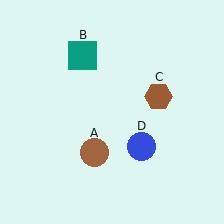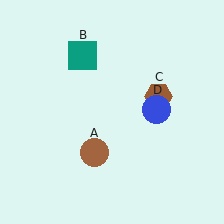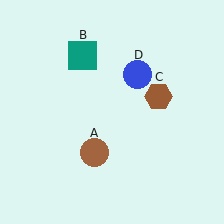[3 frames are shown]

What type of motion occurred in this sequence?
The blue circle (object D) rotated counterclockwise around the center of the scene.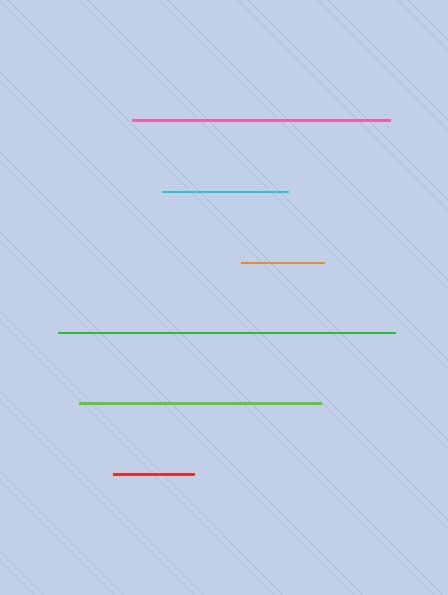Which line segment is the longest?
The green line is the longest at approximately 337 pixels.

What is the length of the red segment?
The red segment is approximately 81 pixels long.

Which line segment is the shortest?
The red line is the shortest at approximately 81 pixels.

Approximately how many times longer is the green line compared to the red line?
The green line is approximately 4.2 times the length of the red line.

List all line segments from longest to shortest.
From longest to shortest: green, pink, lime, cyan, orange, red.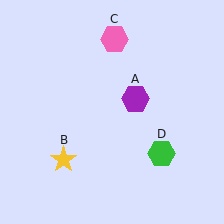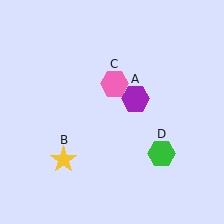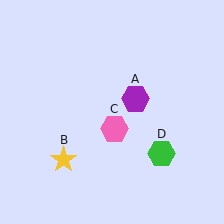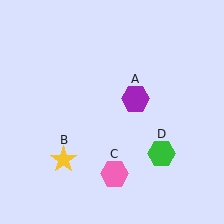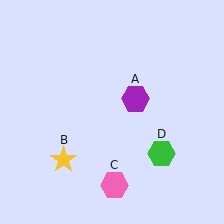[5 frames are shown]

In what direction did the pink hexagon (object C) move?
The pink hexagon (object C) moved down.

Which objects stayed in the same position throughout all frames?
Purple hexagon (object A) and yellow star (object B) and green hexagon (object D) remained stationary.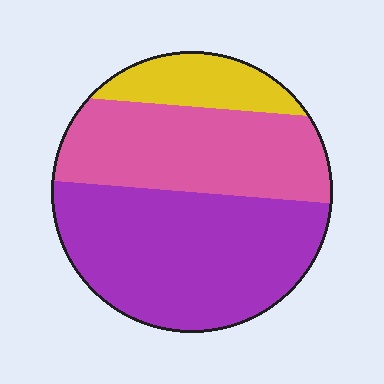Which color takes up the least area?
Yellow, at roughly 15%.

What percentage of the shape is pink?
Pink takes up between a third and a half of the shape.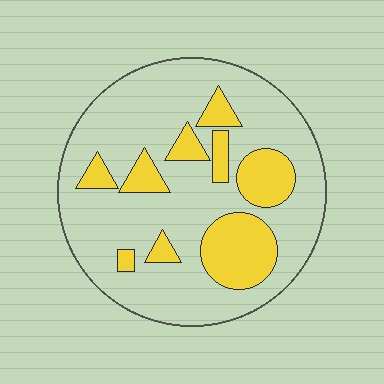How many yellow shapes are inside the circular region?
9.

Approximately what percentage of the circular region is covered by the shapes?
Approximately 25%.